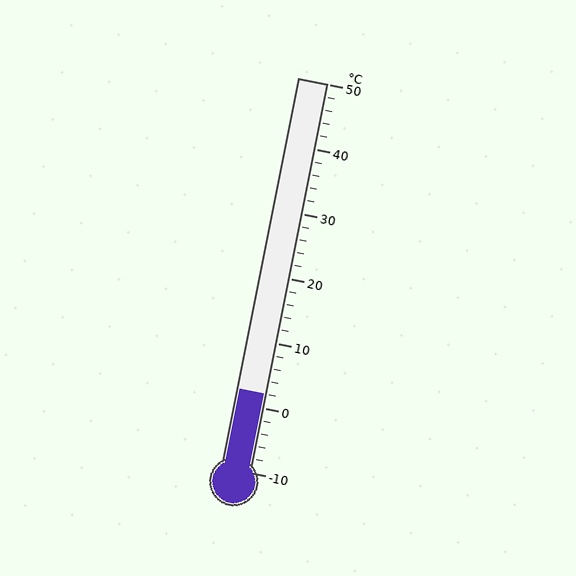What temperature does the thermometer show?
The thermometer shows approximately 2°C.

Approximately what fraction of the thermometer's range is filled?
The thermometer is filled to approximately 20% of its range.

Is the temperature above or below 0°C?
The temperature is above 0°C.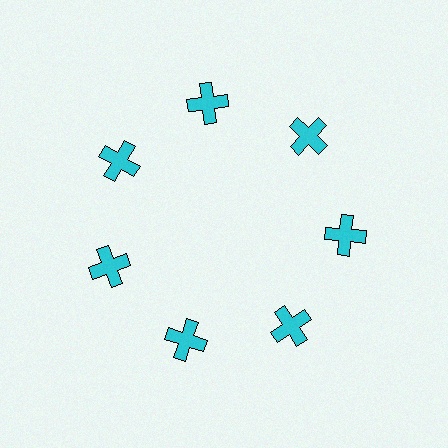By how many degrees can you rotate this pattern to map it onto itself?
The pattern maps onto itself every 51 degrees of rotation.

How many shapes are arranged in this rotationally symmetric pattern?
There are 7 shapes, arranged in 7 groups of 1.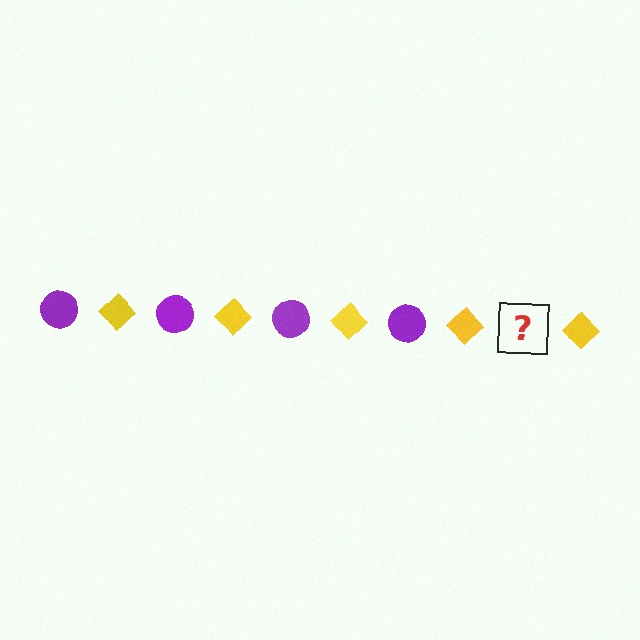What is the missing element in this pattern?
The missing element is a purple circle.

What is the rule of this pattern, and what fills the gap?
The rule is that the pattern alternates between purple circle and yellow diamond. The gap should be filled with a purple circle.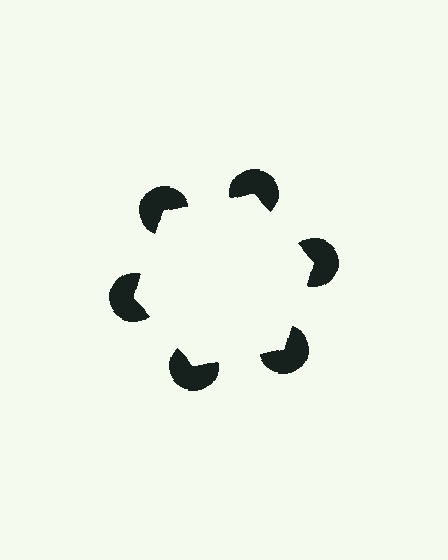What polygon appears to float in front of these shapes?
An illusory hexagon — its edges are inferred from the aligned wedge cuts in the pac-man discs, not physically drawn.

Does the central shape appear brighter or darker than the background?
It typically appears slightly brighter than the background, even though no actual brightness change is drawn.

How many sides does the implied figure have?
6 sides.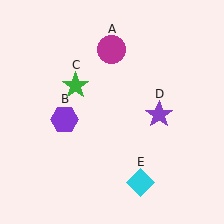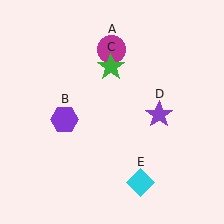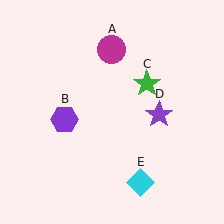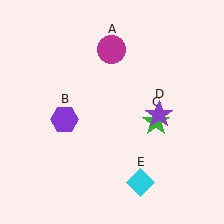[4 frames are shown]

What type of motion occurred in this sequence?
The green star (object C) rotated clockwise around the center of the scene.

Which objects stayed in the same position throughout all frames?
Magenta circle (object A) and purple hexagon (object B) and purple star (object D) and cyan diamond (object E) remained stationary.